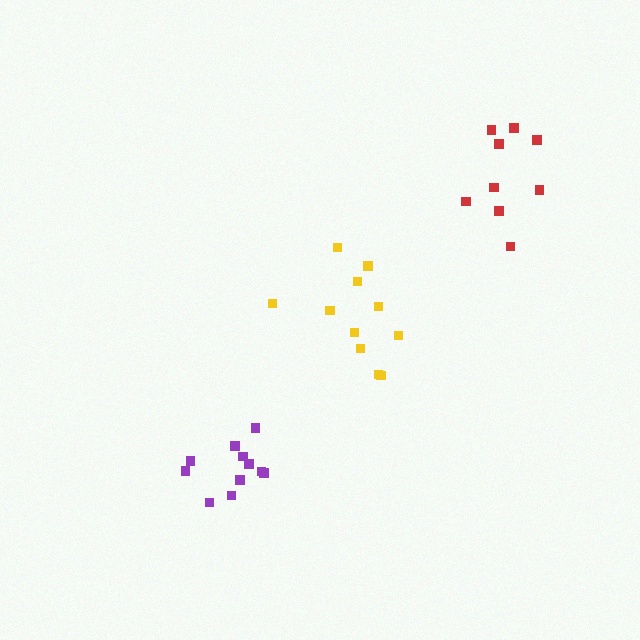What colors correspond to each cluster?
The clusters are colored: yellow, purple, red.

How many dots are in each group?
Group 1: 11 dots, Group 2: 11 dots, Group 3: 9 dots (31 total).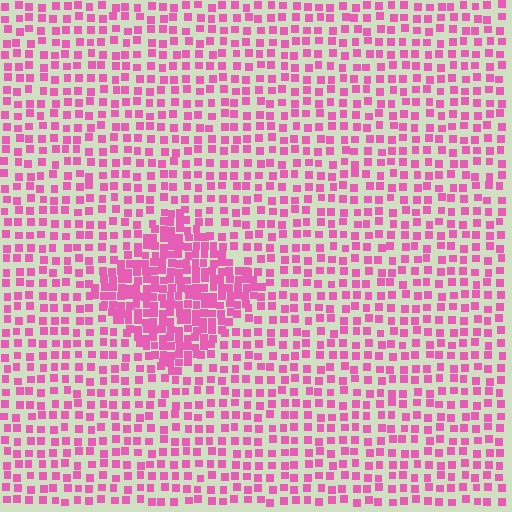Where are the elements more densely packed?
The elements are more densely packed inside the diamond boundary.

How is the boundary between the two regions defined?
The boundary is defined by a change in element density (approximately 2.1x ratio). All elements are the same color, size, and shape.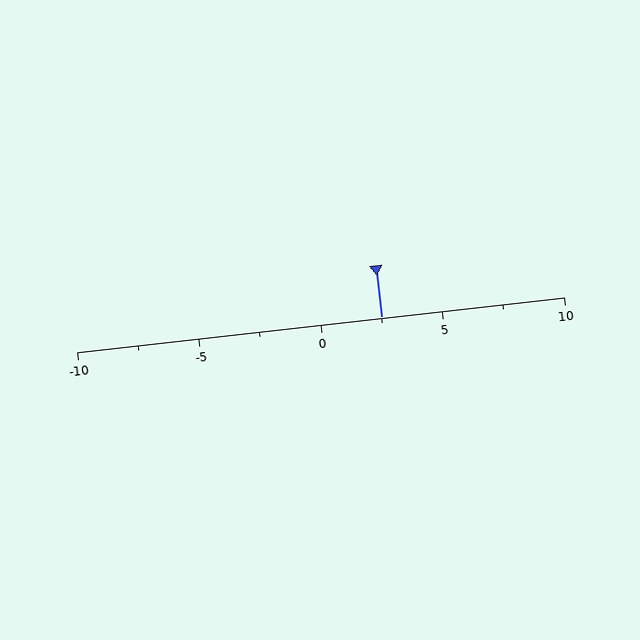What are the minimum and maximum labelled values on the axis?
The axis runs from -10 to 10.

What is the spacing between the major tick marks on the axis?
The major ticks are spaced 5 apart.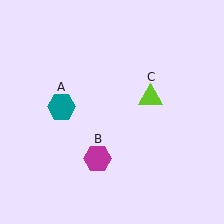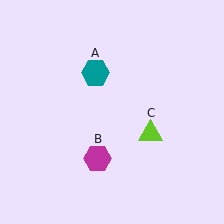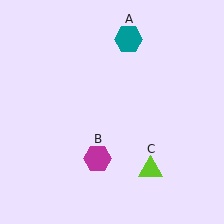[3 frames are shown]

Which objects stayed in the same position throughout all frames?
Magenta hexagon (object B) remained stationary.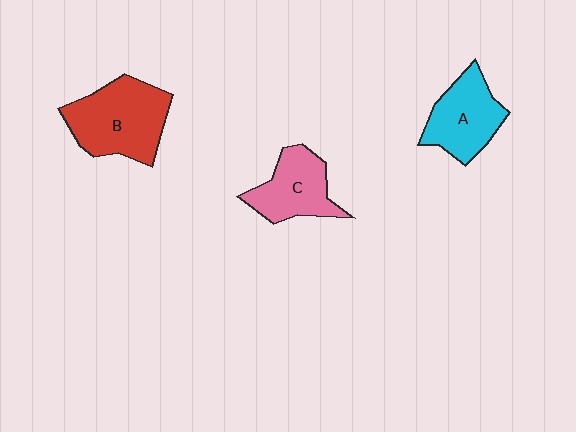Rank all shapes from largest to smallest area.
From largest to smallest: B (red), A (cyan), C (pink).